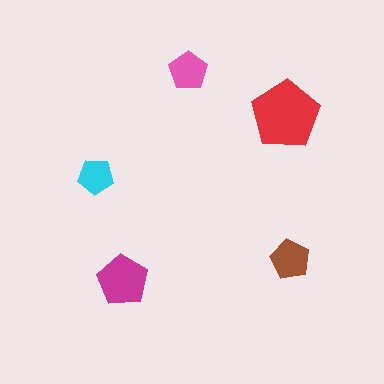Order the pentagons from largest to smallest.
the red one, the magenta one, the brown one, the pink one, the cyan one.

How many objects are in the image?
There are 5 objects in the image.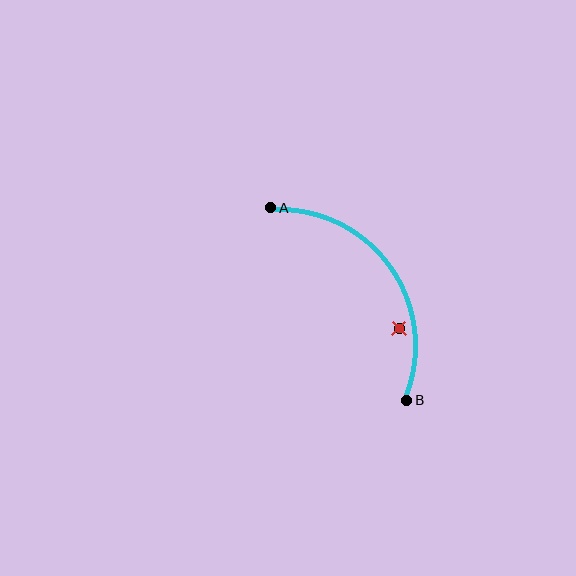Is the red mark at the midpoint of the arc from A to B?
No — the red mark does not lie on the arc at all. It sits slightly inside the curve.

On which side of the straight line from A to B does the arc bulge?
The arc bulges above and to the right of the straight line connecting A and B.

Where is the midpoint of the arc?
The arc midpoint is the point on the curve farthest from the straight line joining A and B. It sits above and to the right of that line.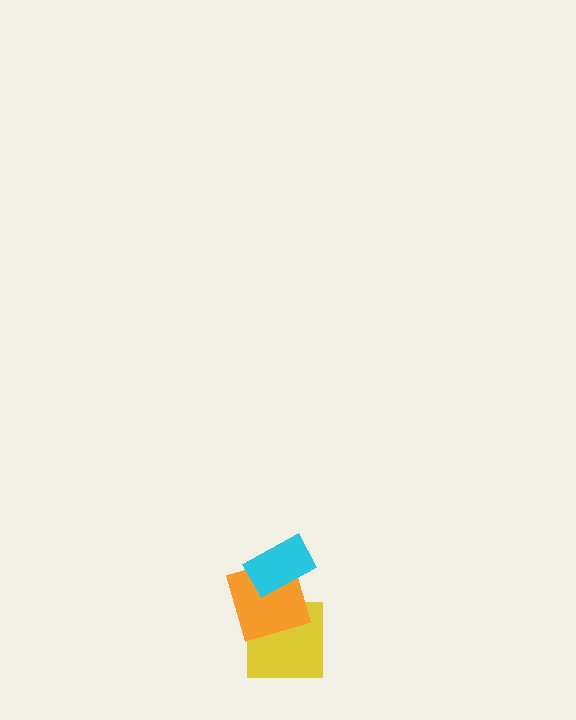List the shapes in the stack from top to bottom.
From top to bottom: the cyan rectangle, the orange square, the yellow square.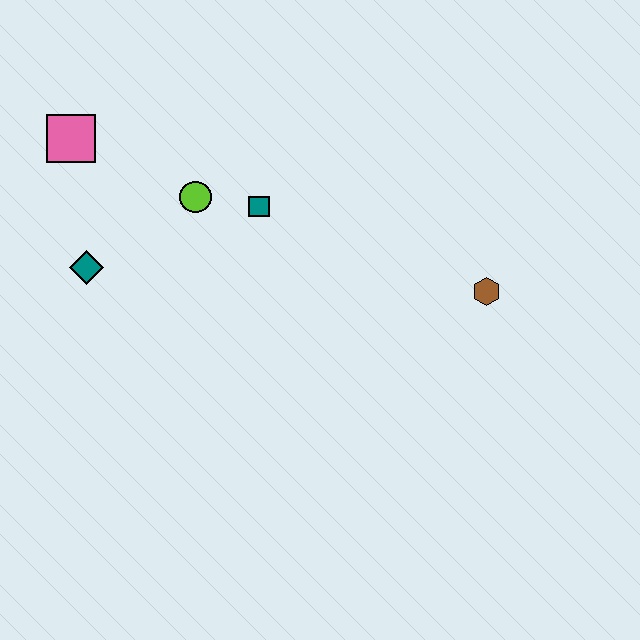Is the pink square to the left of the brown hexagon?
Yes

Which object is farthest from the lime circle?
The brown hexagon is farthest from the lime circle.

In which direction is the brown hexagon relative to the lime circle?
The brown hexagon is to the right of the lime circle.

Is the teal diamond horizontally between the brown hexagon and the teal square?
No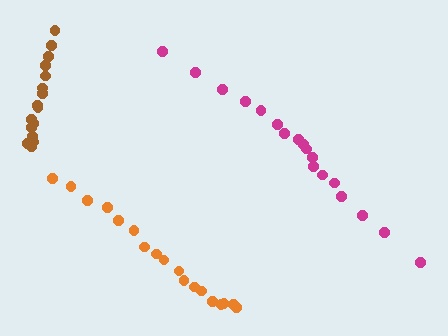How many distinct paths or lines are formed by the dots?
There are 3 distinct paths.